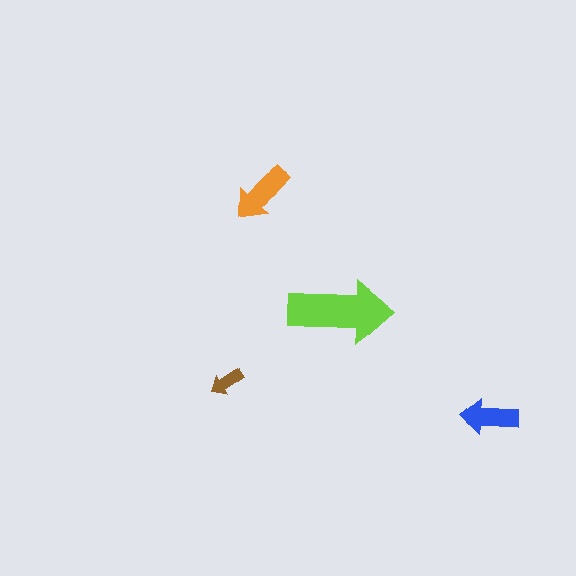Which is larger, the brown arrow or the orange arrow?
The orange one.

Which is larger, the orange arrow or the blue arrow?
The orange one.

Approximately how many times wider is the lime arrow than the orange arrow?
About 1.5 times wider.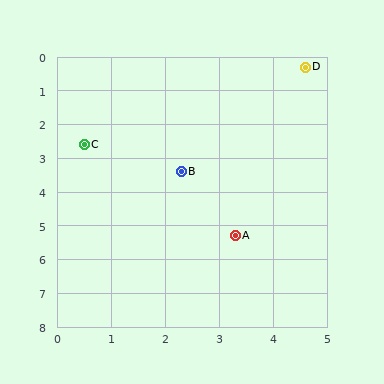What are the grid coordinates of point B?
Point B is at approximately (2.3, 3.4).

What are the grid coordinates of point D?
Point D is at approximately (4.6, 0.3).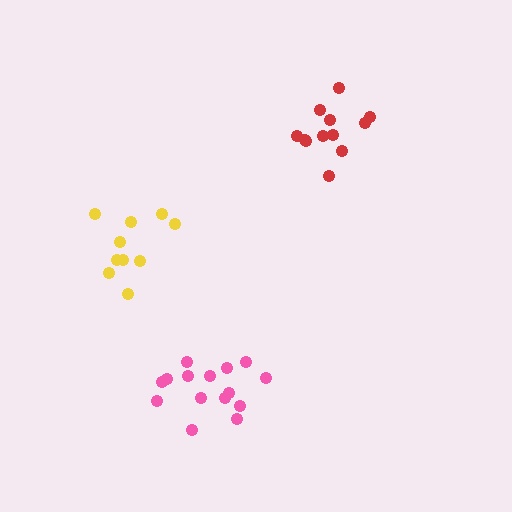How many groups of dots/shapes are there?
There are 3 groups.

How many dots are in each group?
Group 1: 15 dots, Group 2: 10 dots, Group 3: 12 dots (37 total).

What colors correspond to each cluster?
The clusters are colored: pink, yellow, red.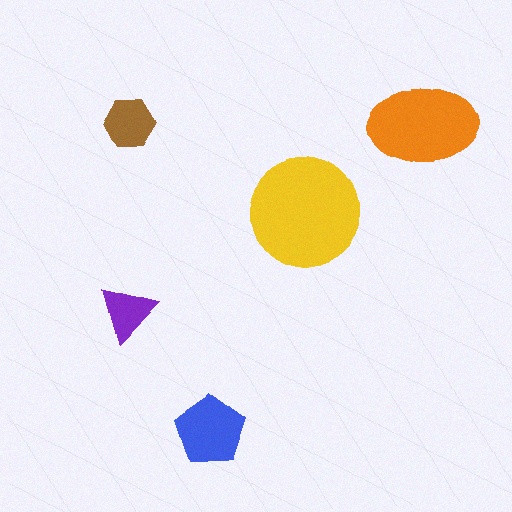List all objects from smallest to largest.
The purple triangle, the brown hexagon, the blue pentagon, the orange ellipse, the yellow circle.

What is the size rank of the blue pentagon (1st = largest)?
3rd.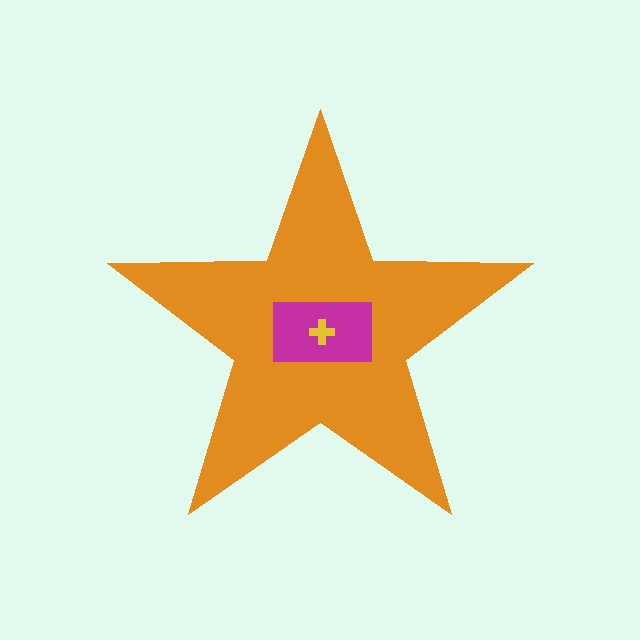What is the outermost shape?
The orange star.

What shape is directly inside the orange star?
The magenta rectangle.